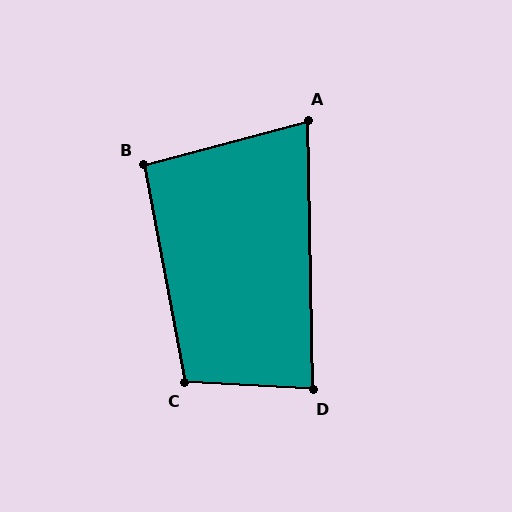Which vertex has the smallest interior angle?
A, at approximately 76 degrees.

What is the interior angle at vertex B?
Approximately 94 degrees (approximately right).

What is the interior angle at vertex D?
Approximately 86 degrees (approximately right).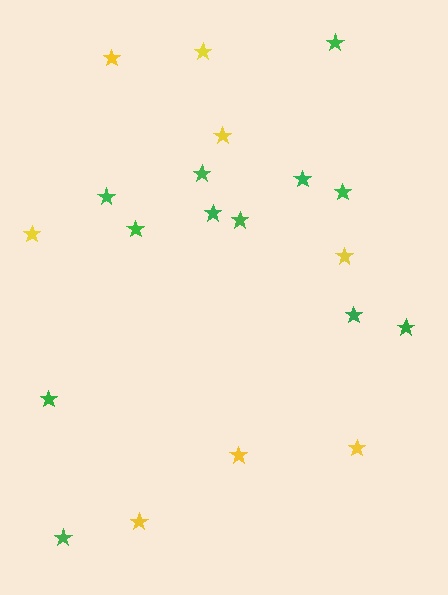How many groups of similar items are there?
There are 2 groups: one group of yellow stars (8) and one group of green stars (12).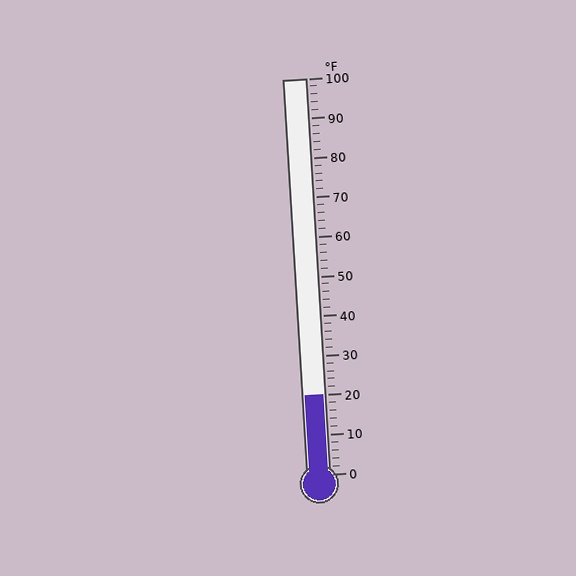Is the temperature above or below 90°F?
The temperature is below 90°F.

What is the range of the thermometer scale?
The thermometer scale ranges from 0°F to 100°F.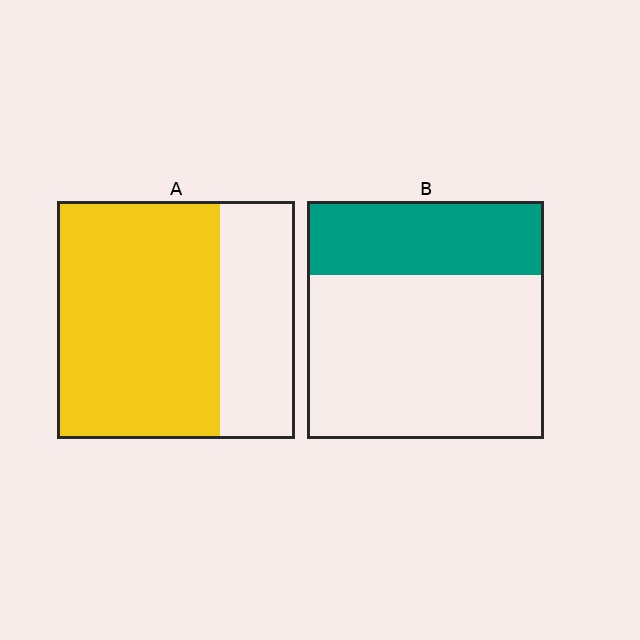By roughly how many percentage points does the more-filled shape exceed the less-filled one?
By roughly 35 percentage points (A over B).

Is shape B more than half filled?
No.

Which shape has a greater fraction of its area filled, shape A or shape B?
Shape A.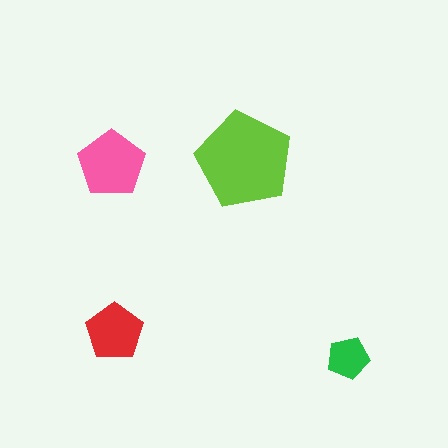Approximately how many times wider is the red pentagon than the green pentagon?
About 1.5 times wider.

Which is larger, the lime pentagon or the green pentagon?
The lime one.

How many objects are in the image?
There are 4 objects in the image.